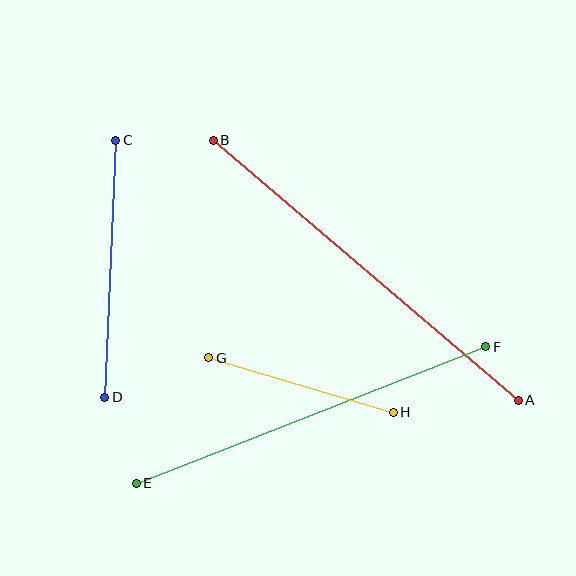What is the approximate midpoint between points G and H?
The midpoint is at approximately (301, 385) pixels.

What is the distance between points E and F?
The distance is approximately 375 pixels.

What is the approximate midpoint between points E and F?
The midpoint is at approximately (311, 415) pixels.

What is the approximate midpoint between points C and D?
The midpoint is at approximately (110, 269) pixels.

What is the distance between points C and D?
The distance is approximately 257 pixels.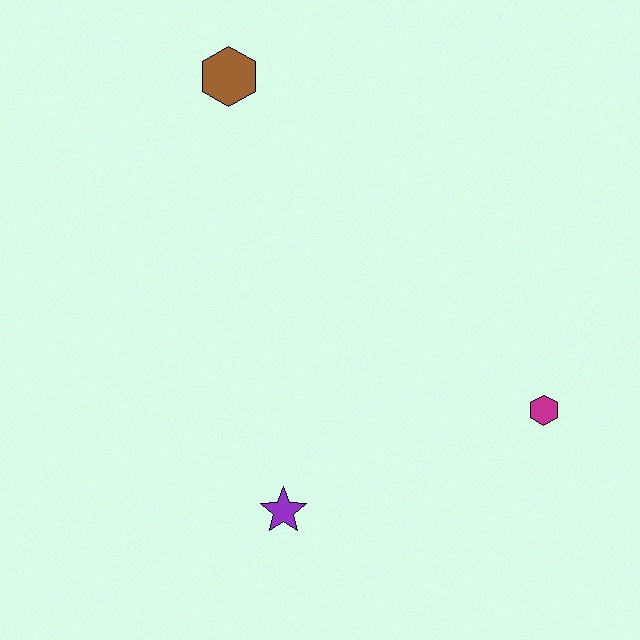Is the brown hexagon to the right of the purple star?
No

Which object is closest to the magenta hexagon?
The purple star is closest to the magenta hexagon.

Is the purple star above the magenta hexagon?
No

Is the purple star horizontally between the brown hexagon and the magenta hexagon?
Yes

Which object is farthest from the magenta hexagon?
The brown hexagon is farthest from the magenta hexagon.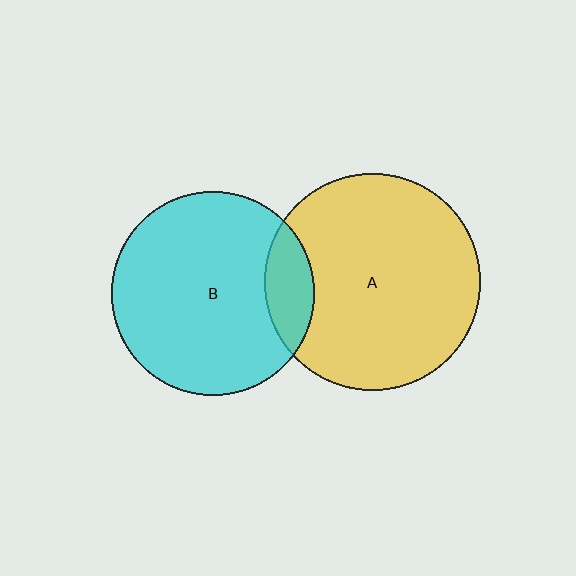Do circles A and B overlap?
Yes.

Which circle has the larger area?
Circle A (yellow).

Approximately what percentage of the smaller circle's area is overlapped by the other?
Approximately 15%.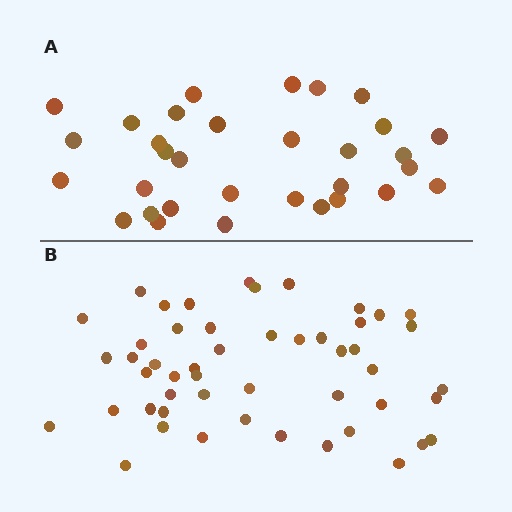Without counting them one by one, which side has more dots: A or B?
Region B (the bottom region) has more dots.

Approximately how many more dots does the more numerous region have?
Region B has approximately 20 more dots than region A.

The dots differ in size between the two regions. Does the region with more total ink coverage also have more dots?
No. Region A has more total ink coverage because its dots are larger, but region B actually contains more individual dots. Total area can be misleading — the number of items is what matters here.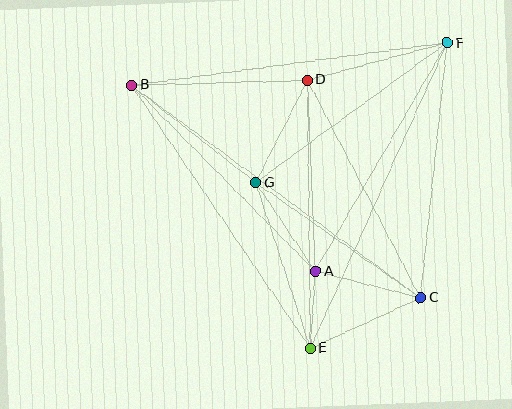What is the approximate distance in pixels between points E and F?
The distance between E and F is approximately 335 pixels.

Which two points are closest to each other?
Points A and E are closest to each other.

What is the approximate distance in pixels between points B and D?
The distance between B and D is approximately 176 pixels.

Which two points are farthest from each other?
Points B and C are farthest from each other.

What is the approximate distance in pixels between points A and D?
The distance between A and D is approximately 192 pixels.